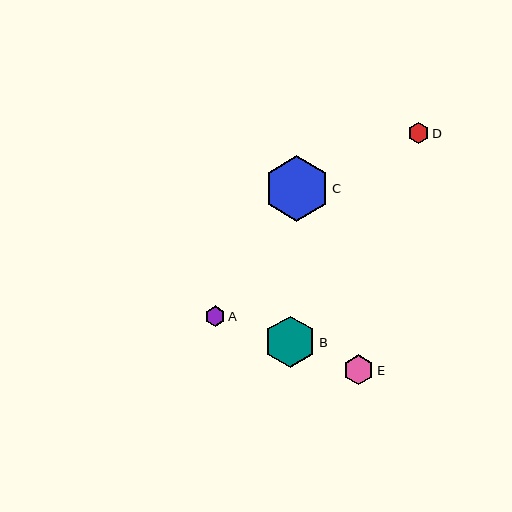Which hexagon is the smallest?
Hexagon A is the smallest with a size of approximately 20 pixels.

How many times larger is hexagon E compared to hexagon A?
Hexagon E is approximately 1.5 times the size of hexagon A.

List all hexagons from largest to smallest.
From largest to smallest: C, B, E, D, A.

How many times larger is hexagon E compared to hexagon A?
Hexagon E is approximately 1.5 times the size of hexagon A.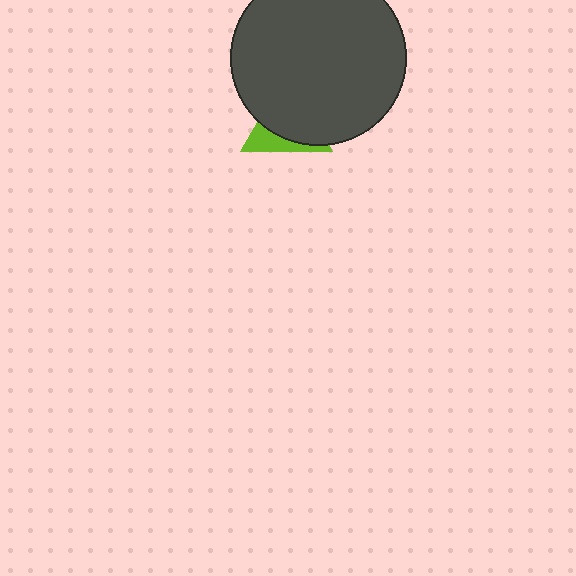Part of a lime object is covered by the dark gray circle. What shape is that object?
It is a triangle.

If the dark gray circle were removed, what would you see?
You would see the complete lime triangle.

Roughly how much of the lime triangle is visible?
A small part of it is visible (roughly 31%).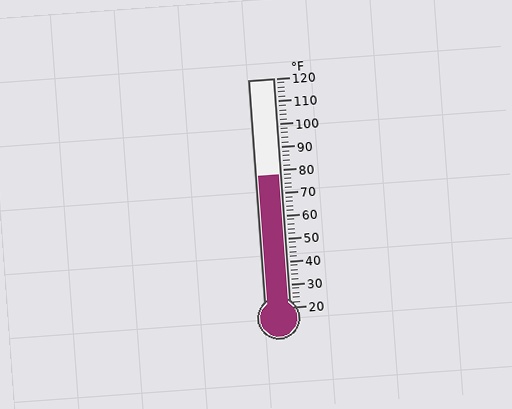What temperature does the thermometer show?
The thermometer shows approximately 78°F.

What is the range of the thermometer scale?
The thermometer scale ranges from 20°F to 120°F.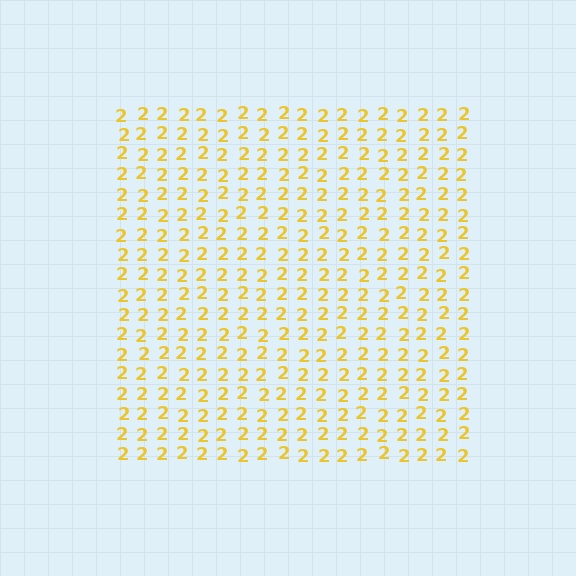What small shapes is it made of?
It is made of small digit 2's.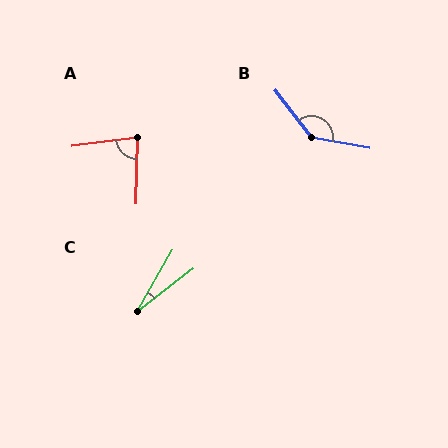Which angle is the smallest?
C, at approximately 23 degrees.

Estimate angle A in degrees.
Approximately 82 degrees.